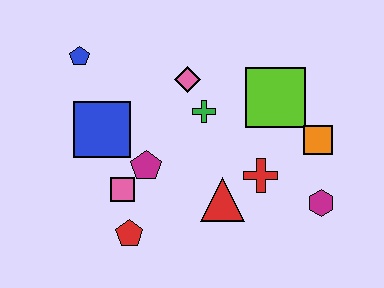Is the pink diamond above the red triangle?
Yes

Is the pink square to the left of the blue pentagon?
No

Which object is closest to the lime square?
The orange square is closest to the lime square.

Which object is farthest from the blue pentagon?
The magenta hexagon is farthest from the blue pentagon.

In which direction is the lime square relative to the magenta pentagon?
The lime square is to the right of the magenta pentagon.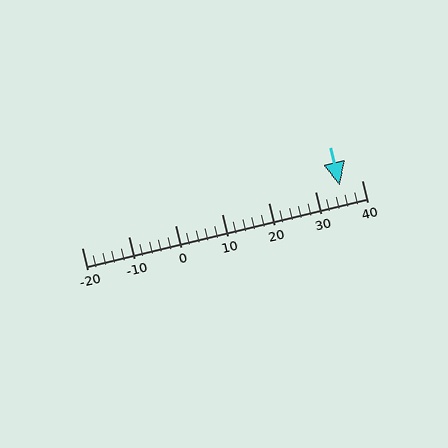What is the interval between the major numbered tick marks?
The major tick marks are spaced 10 units apart.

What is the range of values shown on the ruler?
The ruler shows values from -20 to 40.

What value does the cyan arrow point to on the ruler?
The cyan arrow points to approximately 35.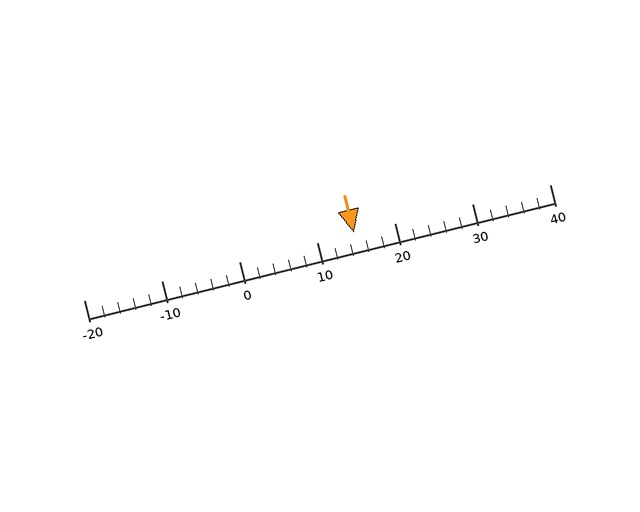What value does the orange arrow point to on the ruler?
The orange arrow points to approximately 15.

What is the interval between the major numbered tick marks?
The major tick marks are spaced 10 units apart.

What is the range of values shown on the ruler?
The ruler shows values from -20 to 40.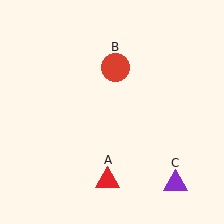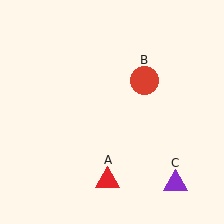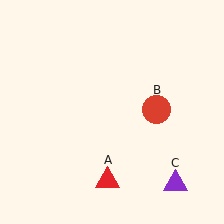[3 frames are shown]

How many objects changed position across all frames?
1 object changed position: red circle (object B).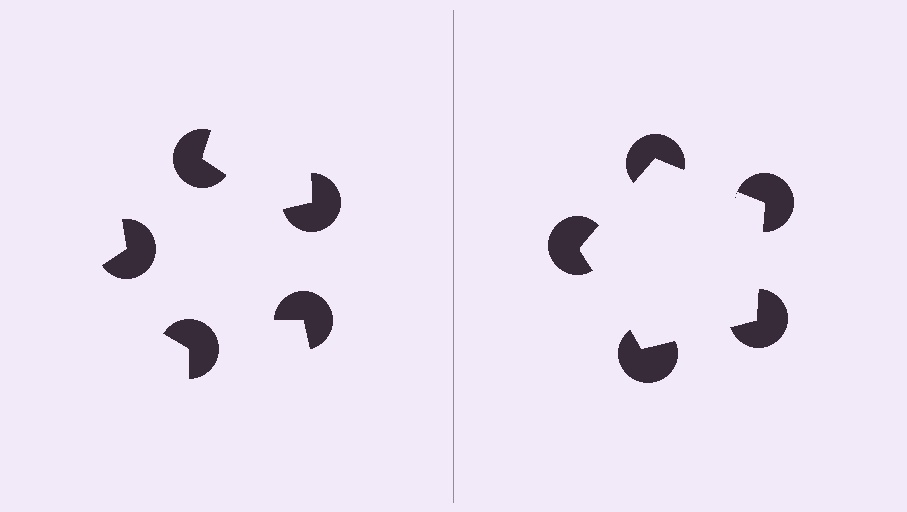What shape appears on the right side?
An illusory pentagon.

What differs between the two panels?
The pac-man discs are positioned identically on both sides; only the wedge orientations differ. On the right they align to a pentagon; on the left they are misaligned.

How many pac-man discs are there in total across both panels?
10 — 5 on each side.